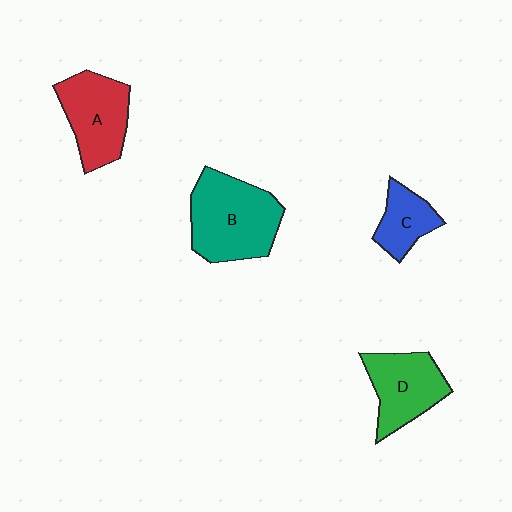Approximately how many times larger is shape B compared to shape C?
Approximately 2.2 times.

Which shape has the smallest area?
Shape C (blue).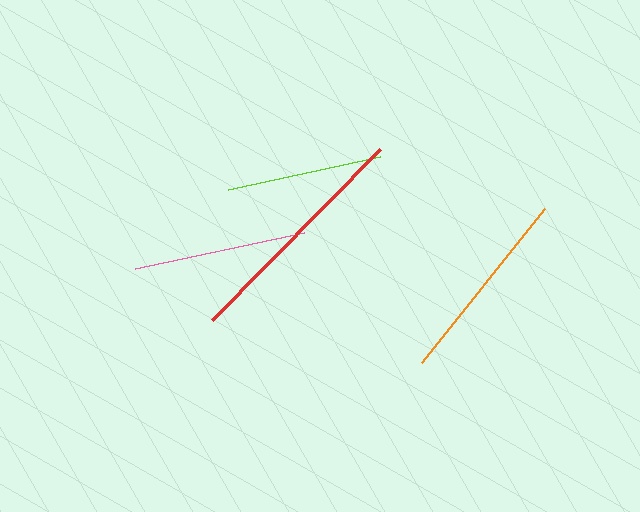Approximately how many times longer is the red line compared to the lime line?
The red line is approximately 1.5 times the length of the lime line.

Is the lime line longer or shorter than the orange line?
The orange line is longer than the lime line.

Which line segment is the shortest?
The lime line is the shortest at approximately 155 pixels.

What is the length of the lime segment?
The lime segment is approximately 155 pixels long.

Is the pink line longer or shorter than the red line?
The red line is longer than the pink line.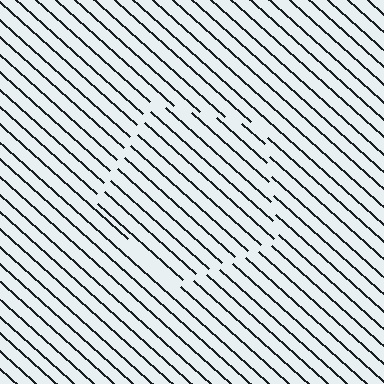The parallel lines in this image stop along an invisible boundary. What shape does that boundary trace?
An illusory pentagon. The interior of the shape contains the same grating, shifted by half a period — the contour is defined by the phase discontinuity where line-ends from the inner and outer gratings abut.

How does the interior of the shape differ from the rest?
The interior of the shape contains the same grating, shifted by half a period — the contour is defined by the phase discontinuity where line-ends from the inner and outer gratings abut.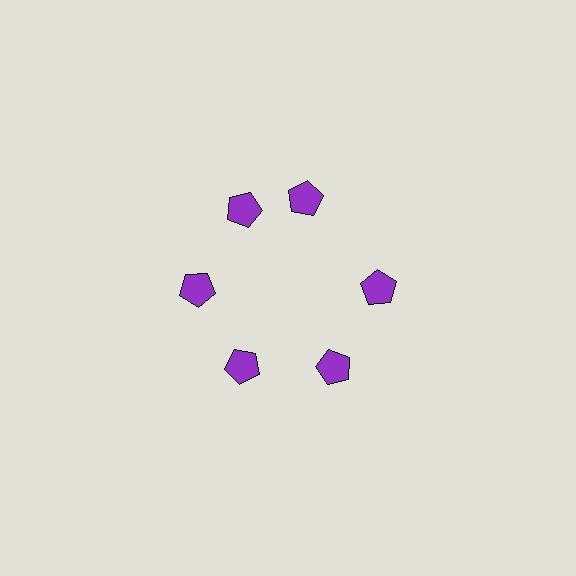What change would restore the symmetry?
The symmetry would be restored by rotating it back into even spacing with its neighbors so that all 6 pentagons sit at equal angles and equal distance from the center.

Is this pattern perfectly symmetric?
No. The 6 purple pentagons are arranged in a ring, but one element near the 1 o'clock position is rotated out of alignment along the ring, breaking the 6-fold rotational symmetry.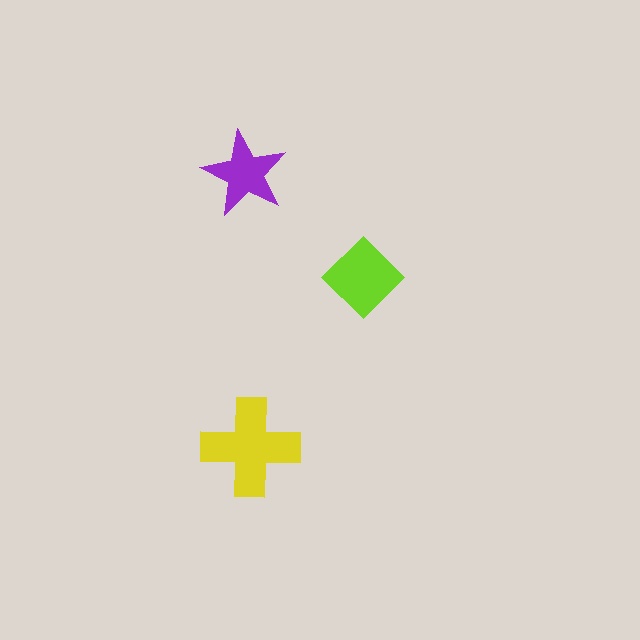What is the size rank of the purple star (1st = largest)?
3rd.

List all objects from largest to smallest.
The yellow cross, the lime diamond, the purple star.